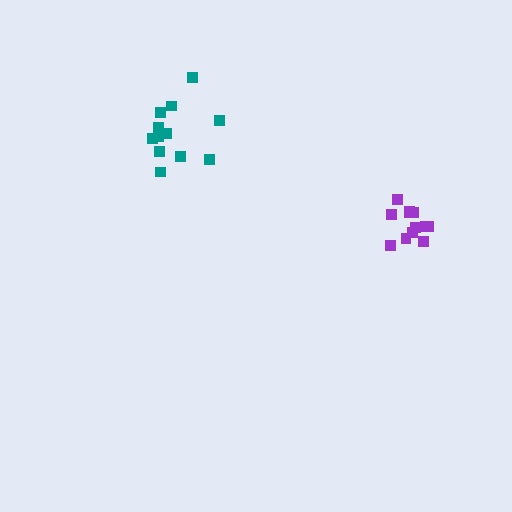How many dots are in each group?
Group 1: 12 dots, Group 2: 12 dots (24 total).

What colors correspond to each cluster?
The clusters are colored: teal, purple.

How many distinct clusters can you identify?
There are 2 distinct clusters.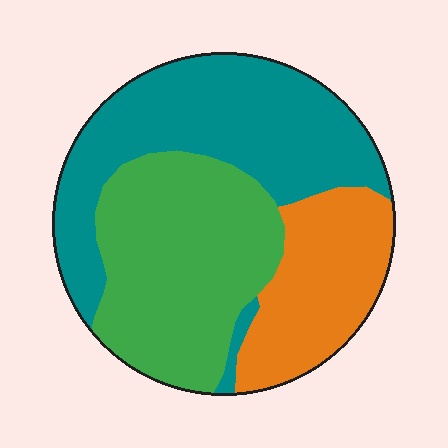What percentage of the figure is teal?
Teal takes up between a third and a half of the figure.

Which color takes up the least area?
Orange, at roughly 20%.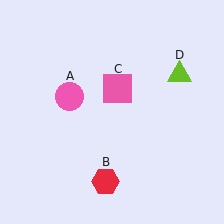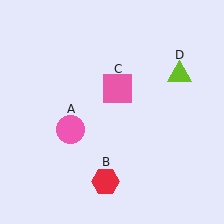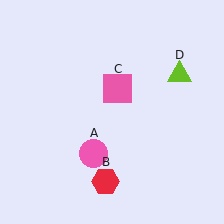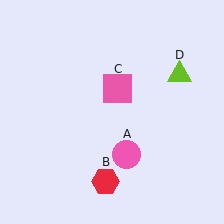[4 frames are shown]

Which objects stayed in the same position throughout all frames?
Red hexagon (object B) and pink square (object C) and lime triangle (object D) remained stationary.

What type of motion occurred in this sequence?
The pink circle (object A) rotated counterclockwise around the center of the scene.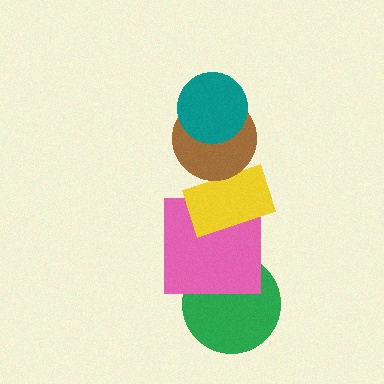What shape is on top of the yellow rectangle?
The brown circle is on top of the yellow rectangle.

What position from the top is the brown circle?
The brown circle is 2nd from the top.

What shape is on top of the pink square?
The yellow rectangle is on top of the pink square.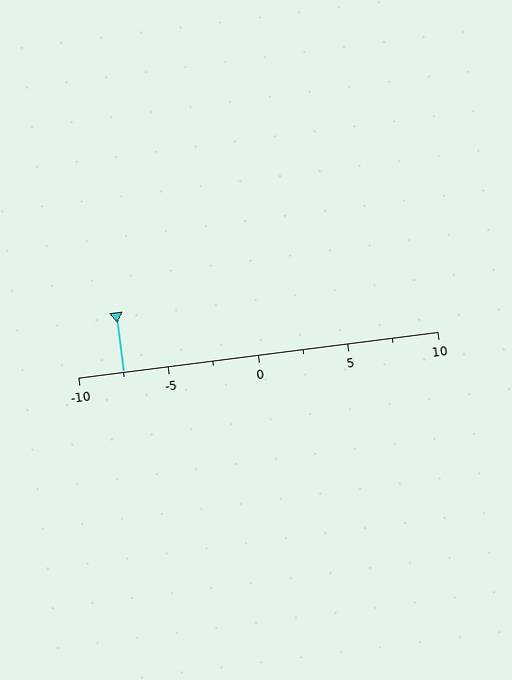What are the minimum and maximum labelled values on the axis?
The axis runs from -10 to 10.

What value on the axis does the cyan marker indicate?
The marker indicates approximately -7.5.